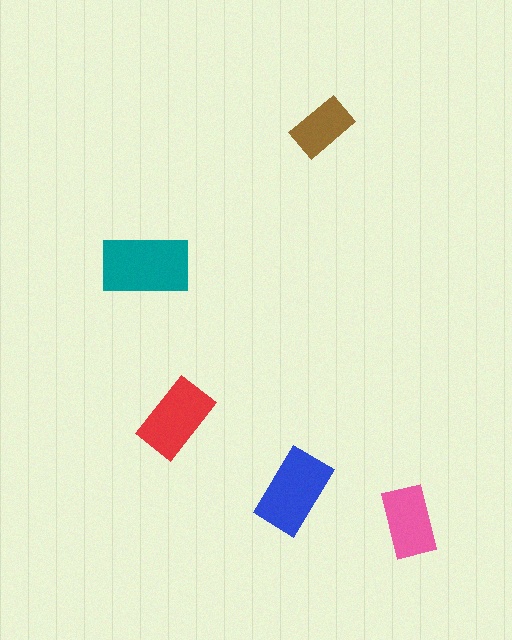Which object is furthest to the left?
The teal rectangle is leftmost.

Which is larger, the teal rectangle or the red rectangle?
The teal one.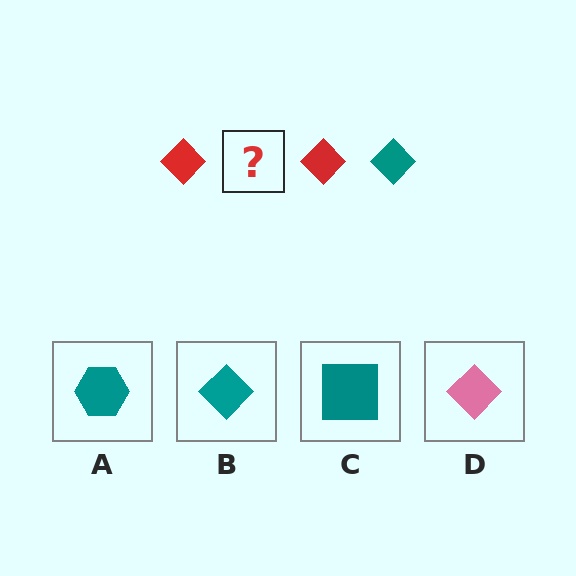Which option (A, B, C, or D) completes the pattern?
B.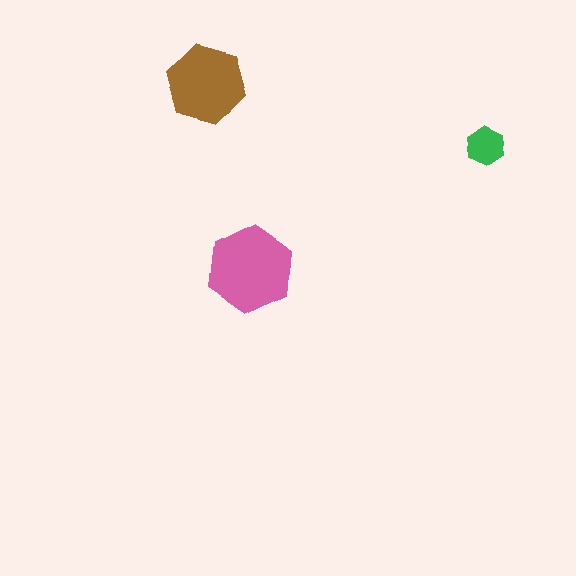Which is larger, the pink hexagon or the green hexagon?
The pink one.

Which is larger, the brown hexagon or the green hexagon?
The brown one.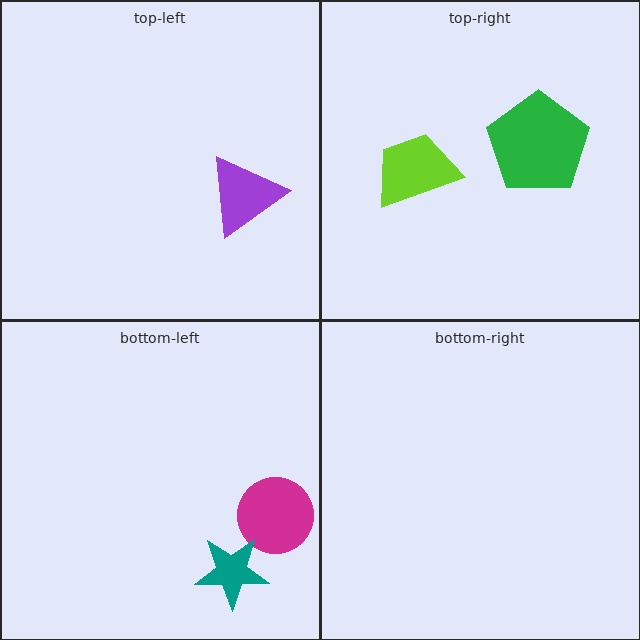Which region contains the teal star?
The bottom-left region.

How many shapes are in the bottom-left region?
2.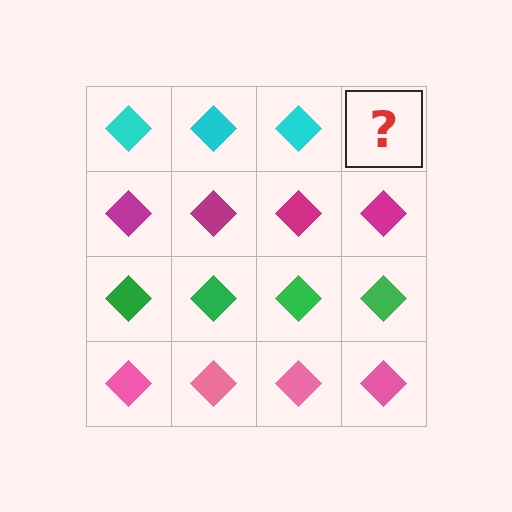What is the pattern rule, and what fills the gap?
The rule is that each row has a consistent color. The gap should be filled with a cyan diamond.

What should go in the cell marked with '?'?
The missing cell should contain a cyan diamond.